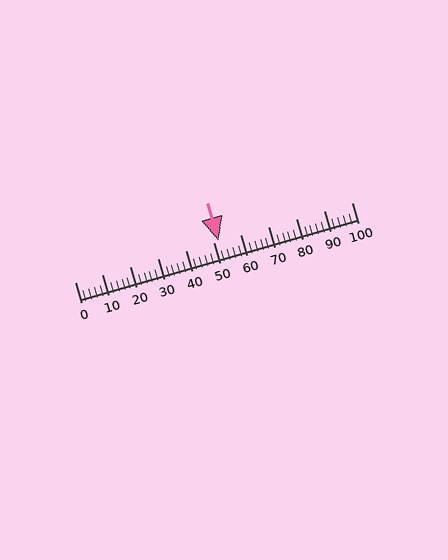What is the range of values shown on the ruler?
The ruler shows values from 0 to 100.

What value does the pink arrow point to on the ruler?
The pink arrow points to approximately 52.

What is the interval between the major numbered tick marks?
The major tick marks are spaced 10 units apart.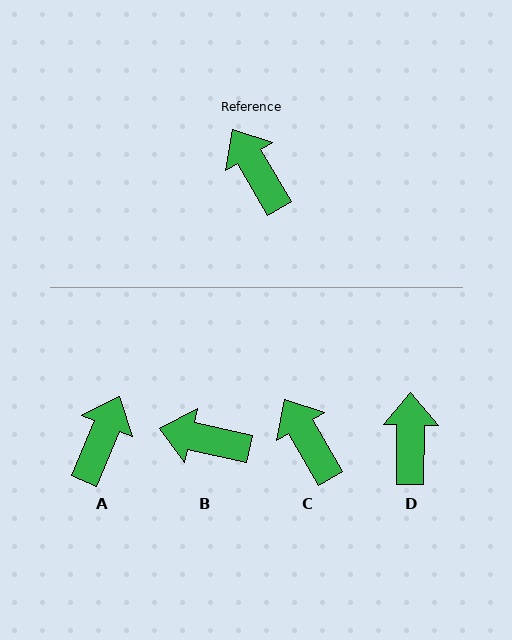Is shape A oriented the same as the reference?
No, it is off by about 53 degrees.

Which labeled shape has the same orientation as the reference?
C.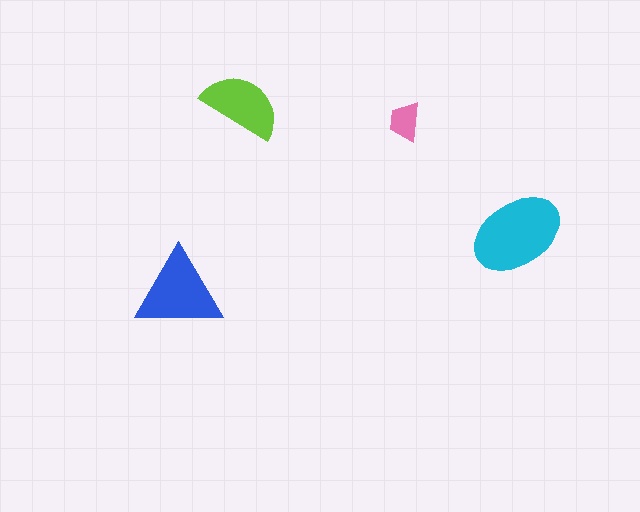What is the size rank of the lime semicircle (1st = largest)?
3rd.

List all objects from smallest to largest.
The pink trapezoid, the lime semicircle, the blue triangle, the cyan ellipse.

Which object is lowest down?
The blue triangle is bottommost.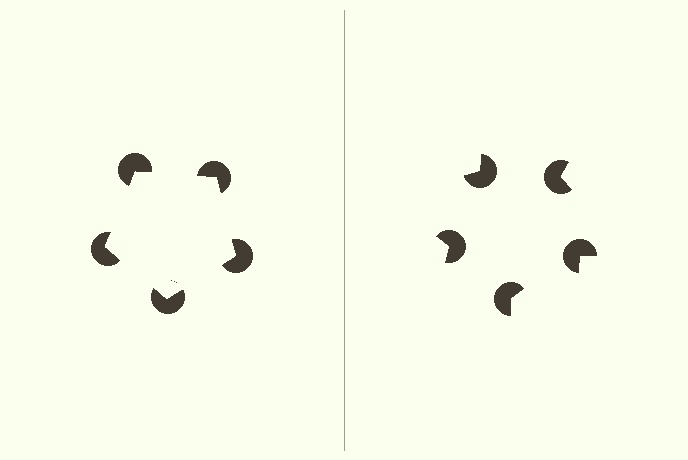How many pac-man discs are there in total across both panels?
10 — 5 on each side.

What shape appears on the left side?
An illusory pentagon.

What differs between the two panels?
The pac-man discs are positioned identically on both sides; only the wedge orientations differ. On the left they align to a pentagon; on the right they are misaligned.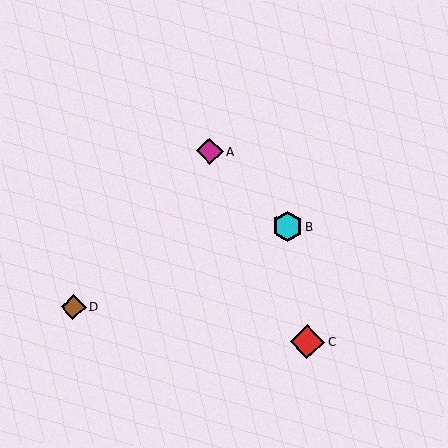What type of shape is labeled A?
Shape A is a magenta diamond.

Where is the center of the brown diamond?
The center of the brown diamond is at (73, 307).